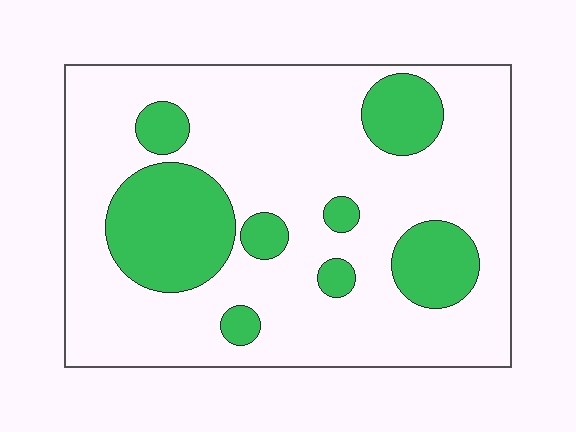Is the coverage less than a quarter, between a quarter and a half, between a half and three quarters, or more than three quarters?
Less than a quarter.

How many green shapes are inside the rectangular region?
8.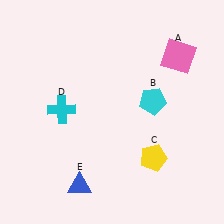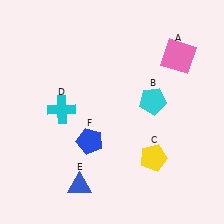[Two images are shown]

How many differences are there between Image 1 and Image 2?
There is 1 difference between the two images.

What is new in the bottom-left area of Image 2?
A blue pentagon (F) was added in the bottom-left area of Image 2.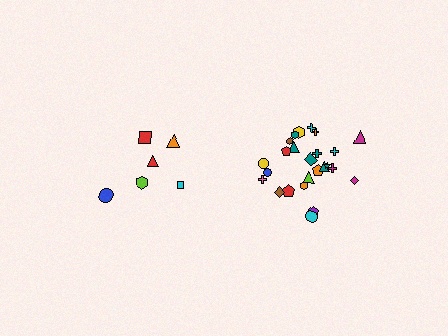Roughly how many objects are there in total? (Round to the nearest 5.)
Roughly 30 objects in total.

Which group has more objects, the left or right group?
The right group.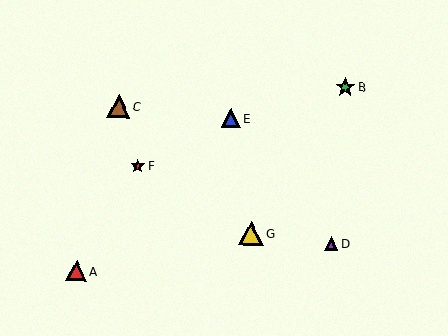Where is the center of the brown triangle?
The center of the brown triangle is at (119, 106).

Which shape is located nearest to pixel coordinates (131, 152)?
The red star (labeled F) at (138, 166) is nearest to that location.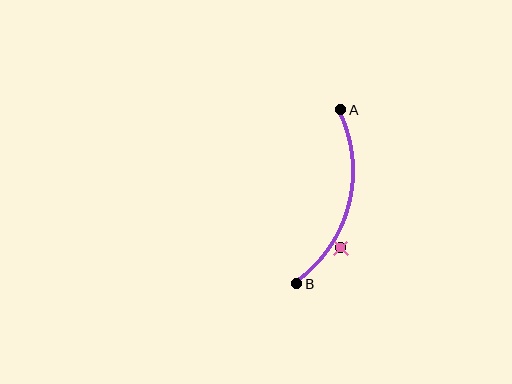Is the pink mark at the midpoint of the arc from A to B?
No — the pink mark does not lie on the arc at all. It sits slightly outside the curve.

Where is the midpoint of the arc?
The arc midpoint is the point on the curve farthest from the straight line joining A and B. It sits to the right of that line.